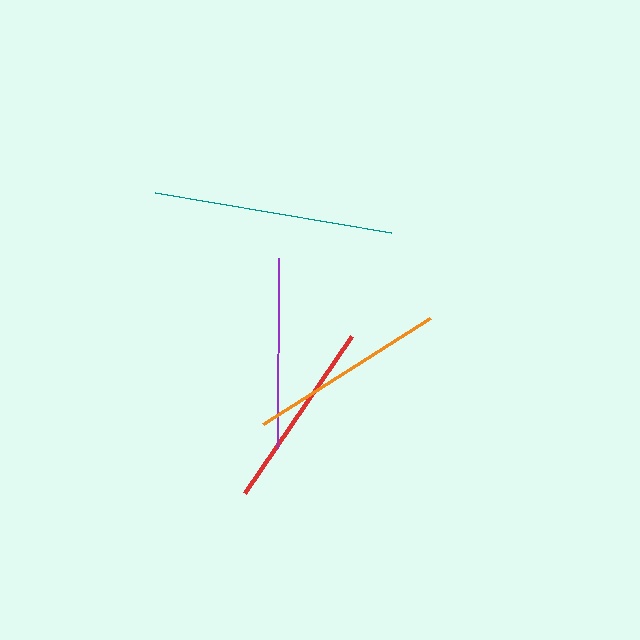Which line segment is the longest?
The teal line is the longest at approximately 240 pixels.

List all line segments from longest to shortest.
From longest to shortest: teal, orange, purple, red.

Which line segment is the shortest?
The red line is the shortest at approximately 189 pixels.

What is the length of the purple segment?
The purple segment is approximately 190 pixels long.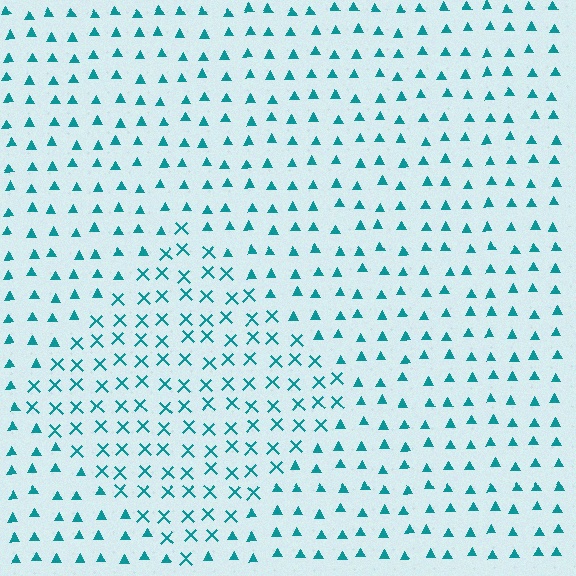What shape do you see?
I see a diamond.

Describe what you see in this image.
The image is filled with small teal elements arranged in a uniform grid. A diamond-shaped region contains X marks, while the surrounding area contains triangles. The boundary is defined purely by the change in element shape.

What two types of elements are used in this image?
The image uses X marks inside the diamond region and triangles outside it.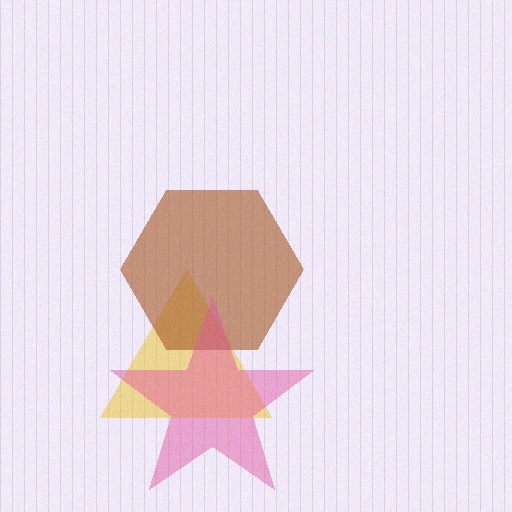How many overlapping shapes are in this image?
There are 3 overlapping shapes in the image.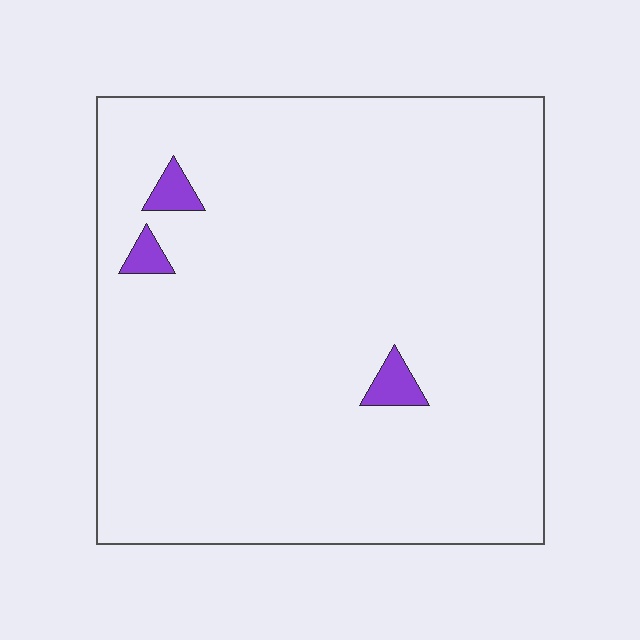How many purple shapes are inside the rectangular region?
3.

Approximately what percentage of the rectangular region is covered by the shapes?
Approximately 5%.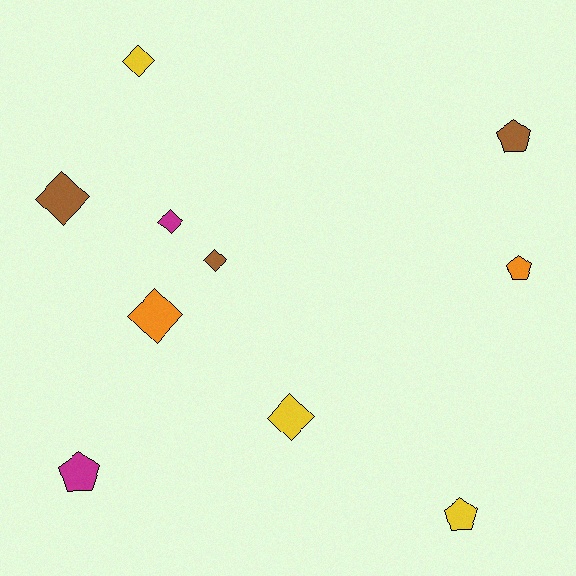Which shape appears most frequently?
Diamond, with 6 objects.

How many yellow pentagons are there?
There is 1 yellow pentagon.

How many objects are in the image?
There are 10 objects.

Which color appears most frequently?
Brown, with 3 objects.